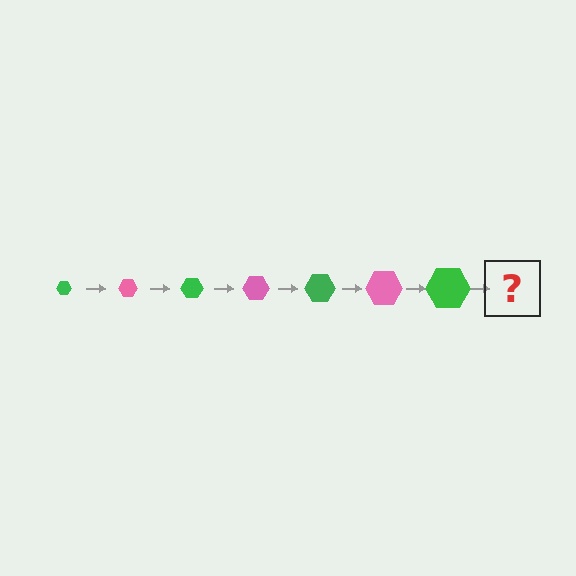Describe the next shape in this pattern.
It should be a pink hexagon, larger than the previous one.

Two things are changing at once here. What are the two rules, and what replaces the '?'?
The two rules are that the hexagon grows larger each step and the color cycles through green and pink. The '?' should be a pink hexagon, larger than the previous one.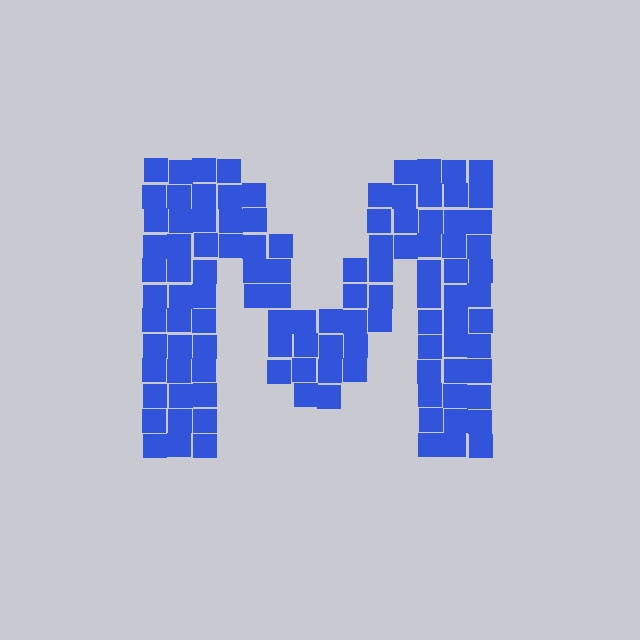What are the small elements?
The small elements are squares.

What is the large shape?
The large shape is the letter M.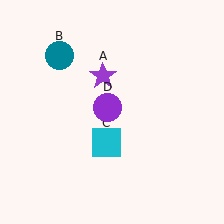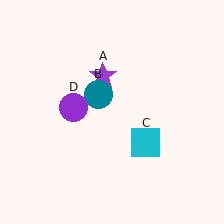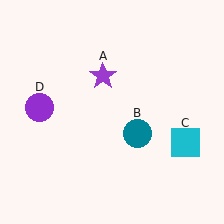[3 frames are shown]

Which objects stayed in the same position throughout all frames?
Purple star (object A) remained stationary.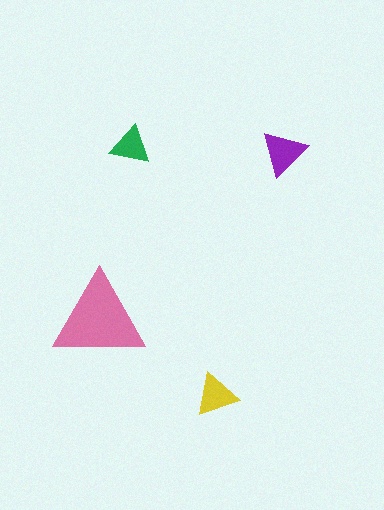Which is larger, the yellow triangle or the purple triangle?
The purple one.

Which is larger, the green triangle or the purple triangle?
The purple one.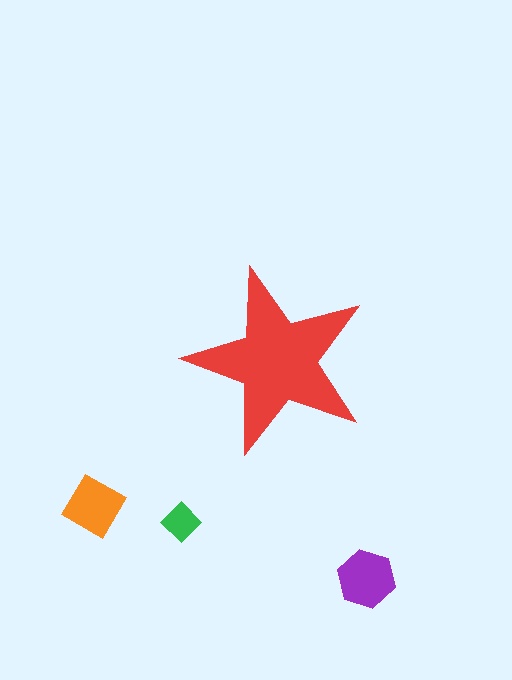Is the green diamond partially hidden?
No, the green diamond is fully visible.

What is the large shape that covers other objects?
A red star.